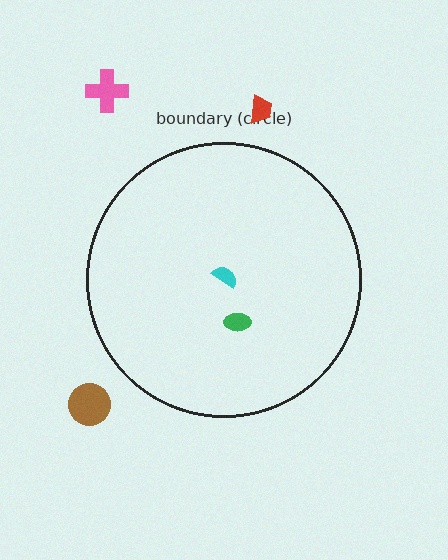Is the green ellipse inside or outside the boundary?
Inside.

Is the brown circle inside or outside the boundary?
Outside.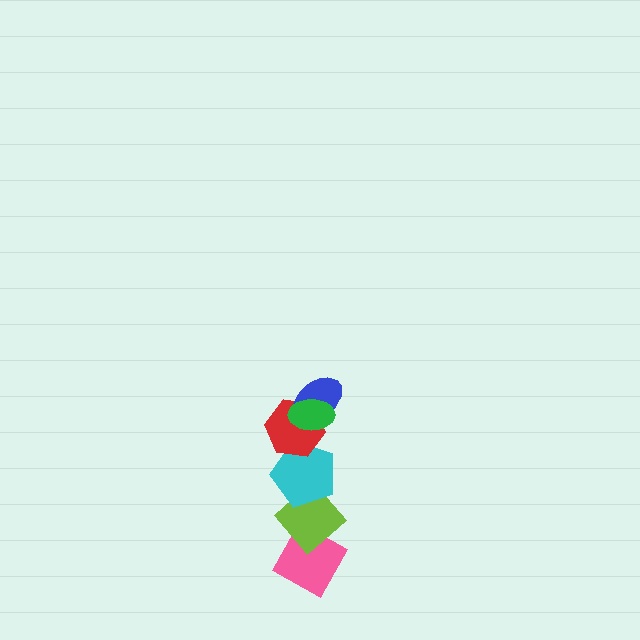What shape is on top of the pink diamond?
The lime diamond is on top of the pink diamond.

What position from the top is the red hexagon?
The red hexagon is 3rd from the top.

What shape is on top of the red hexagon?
The blue ellipse is on top of the red hexagon.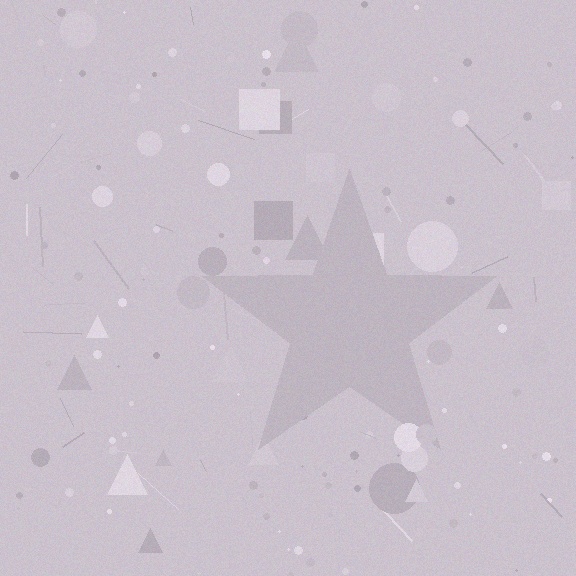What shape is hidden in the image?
A star is hidden in the image.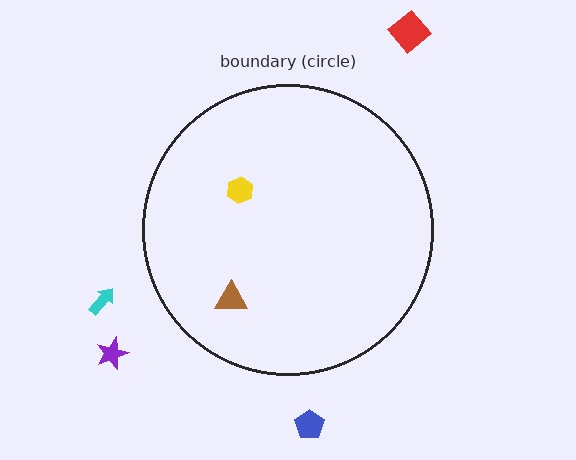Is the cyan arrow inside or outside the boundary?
Outside.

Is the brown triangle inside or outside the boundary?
Inside.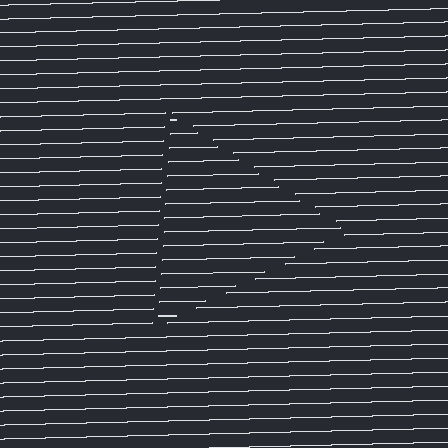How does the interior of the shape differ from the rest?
The interior of the shape contains the same grating, shifted by half a period — the contour is defined by the phase discontinuity where line-ends from the inner and outer gratings abut.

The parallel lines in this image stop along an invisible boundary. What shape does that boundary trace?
An illusory triangle. The interior of the shape contains the same grating, shifted by half a period — the contour is defined by the phase discontinuity where line-ends from the inner and outer gratings abut.